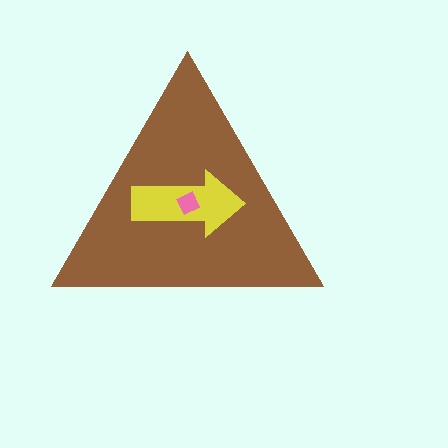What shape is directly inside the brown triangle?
The yellow arrow.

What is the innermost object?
The pink diamond.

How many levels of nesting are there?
3.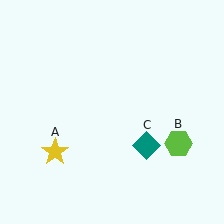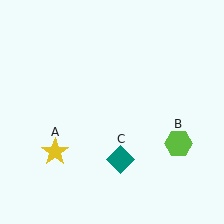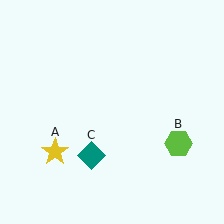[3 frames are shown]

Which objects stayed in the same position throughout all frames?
Yellow star (object A) and lime hexagon (object B) remained stationary.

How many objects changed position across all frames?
1 object changed position: teal diamond (object C).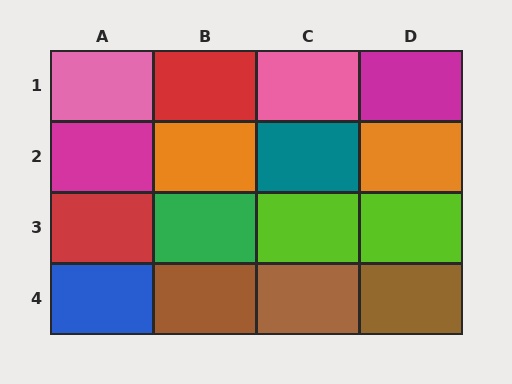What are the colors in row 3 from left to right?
Red, green, lime, lime.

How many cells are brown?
3 cells are brown.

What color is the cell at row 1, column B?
Red.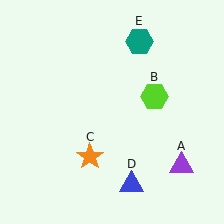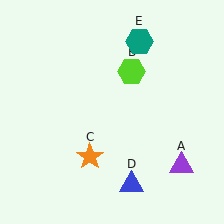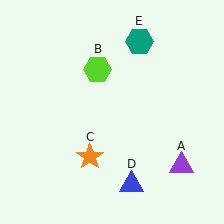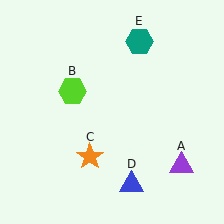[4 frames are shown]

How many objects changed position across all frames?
1 object changed position: lime hexagon (object B).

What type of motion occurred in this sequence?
The lime hexagon (object B) rotated counterclockwise around the center of the scene.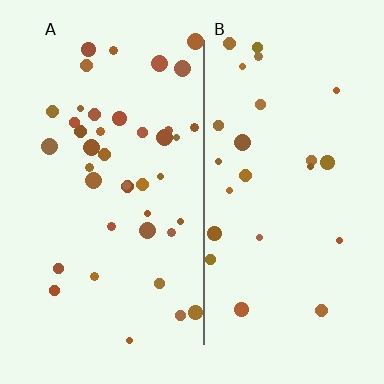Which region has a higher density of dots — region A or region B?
A (the left).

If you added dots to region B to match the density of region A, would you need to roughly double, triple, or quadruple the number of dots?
Approximately double.